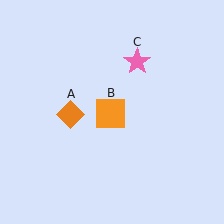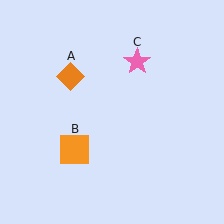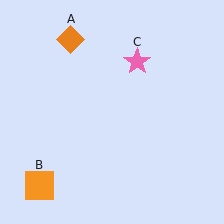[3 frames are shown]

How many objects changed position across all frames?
2 objects changed position: orange diamond (object A), orange square (object B).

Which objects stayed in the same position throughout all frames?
Pink star (object C) remained stationary.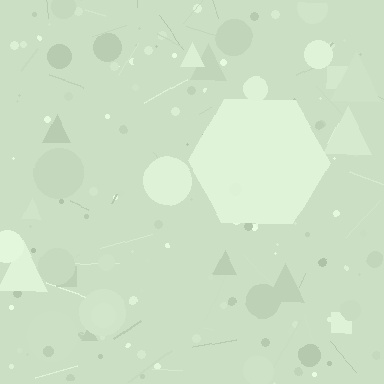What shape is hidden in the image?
A hexagon is hidden in the image.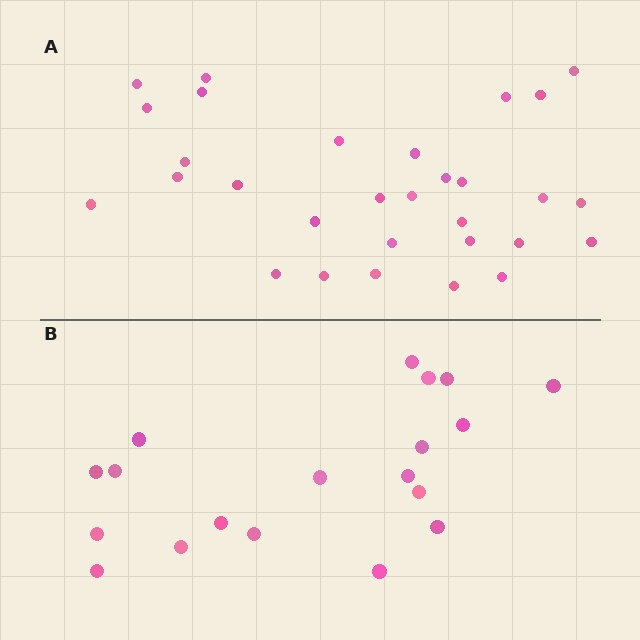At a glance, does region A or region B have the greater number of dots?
Region A (the top region) has more dots.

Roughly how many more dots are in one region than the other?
Region A has roughly 12 or so more dots than region B.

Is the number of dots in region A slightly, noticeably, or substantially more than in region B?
Region A has substantially more. The ratio is roughly 1.6 to 1.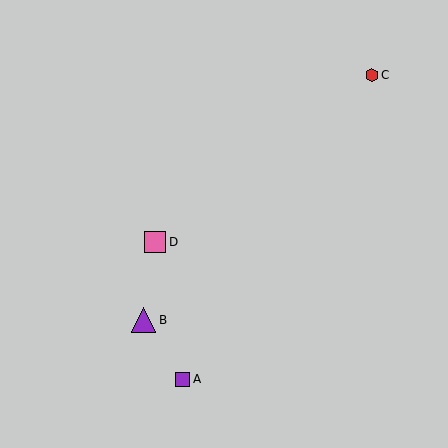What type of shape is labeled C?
Shape C is a red hexagon.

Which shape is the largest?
The purple triangle (labeled B) is the largest.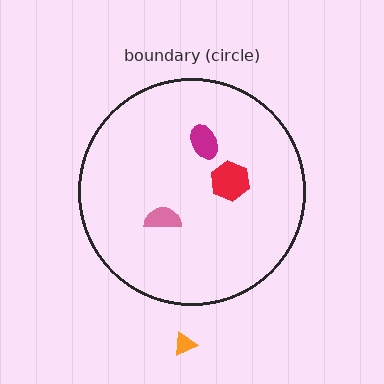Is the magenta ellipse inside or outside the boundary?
Inside.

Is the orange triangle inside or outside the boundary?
Outside.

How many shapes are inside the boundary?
3 inside, 1 outside.